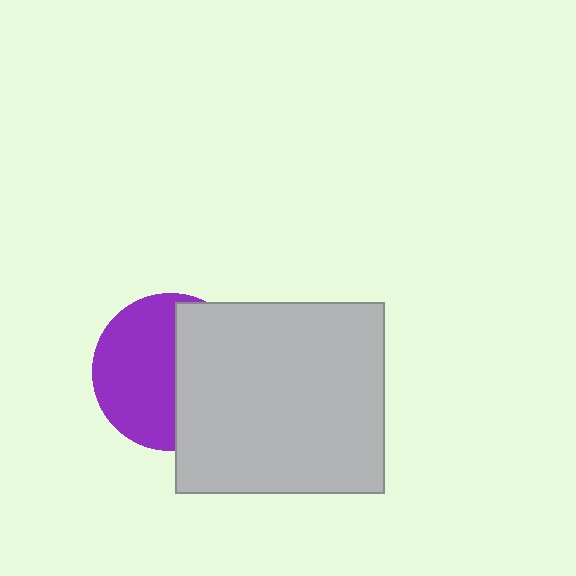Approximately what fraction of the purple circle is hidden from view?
Roughly 45% of the purple circle is hidden behind the light gray rectangle.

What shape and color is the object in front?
The object in front is a light gray rectangle.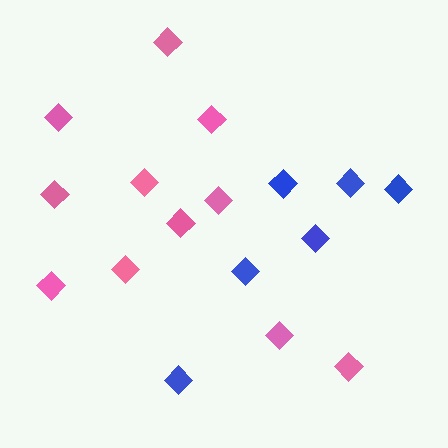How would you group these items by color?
There are 2 groups: one group of pink diamonds (11) and one group of blue diamonds (6).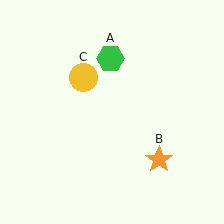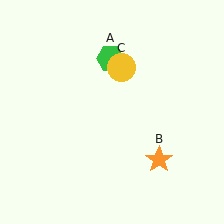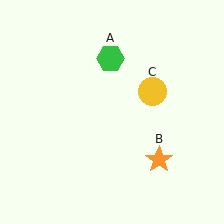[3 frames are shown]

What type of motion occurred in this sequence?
The yellow circle (object C) rotated clockwise around the center of the scene.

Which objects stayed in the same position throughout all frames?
Green hexagon (object A) and orange star (object B) remained stationary.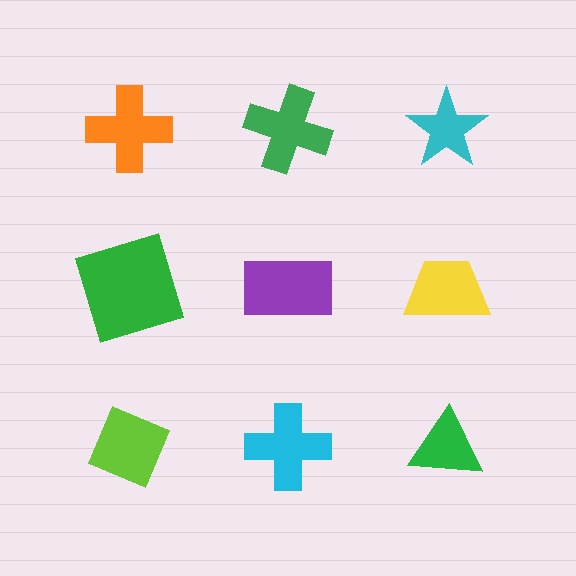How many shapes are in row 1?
3 shapes.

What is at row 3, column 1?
A lime diamond.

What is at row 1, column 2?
A green cross.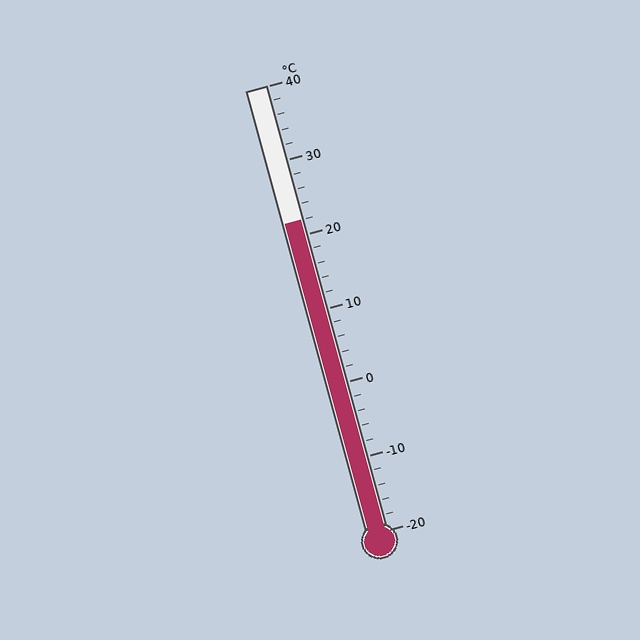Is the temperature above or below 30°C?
The temperature is below 30°C.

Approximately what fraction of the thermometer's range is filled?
The thermometer is filled to approximately 70% of its range.